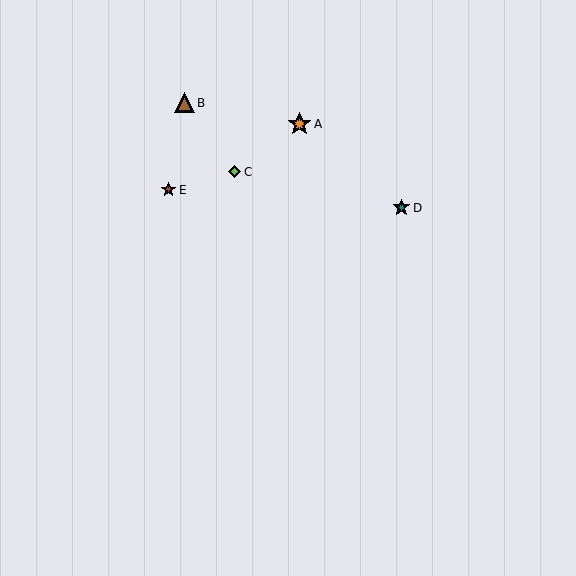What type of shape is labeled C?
Shape C is a lime diamond.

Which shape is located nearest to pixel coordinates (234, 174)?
The lime diamond (labeled C) at (234, 172) is nearest to that location.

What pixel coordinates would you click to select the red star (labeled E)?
Click at (168, 190) to select the red star E.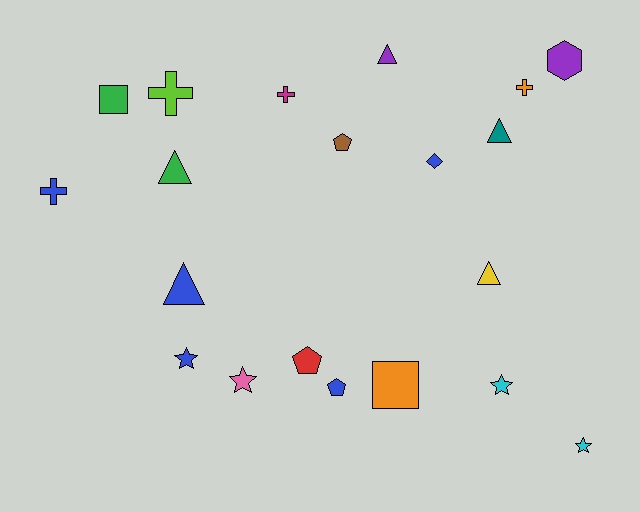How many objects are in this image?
There are 20 objects.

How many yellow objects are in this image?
There is 1 yellow object.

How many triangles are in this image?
There are 5 triangles.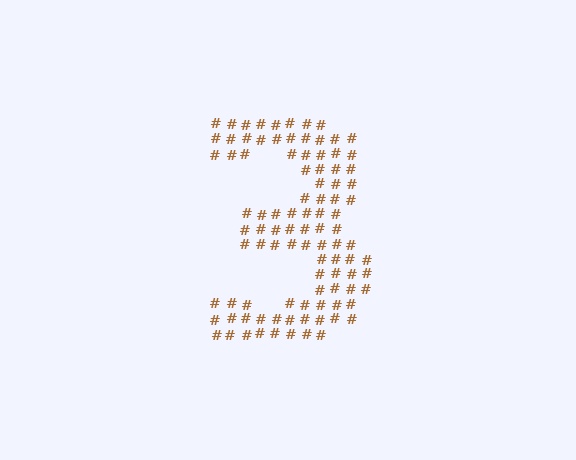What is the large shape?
The large shape is the digit 3.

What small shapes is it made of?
It is made of small hash symbols.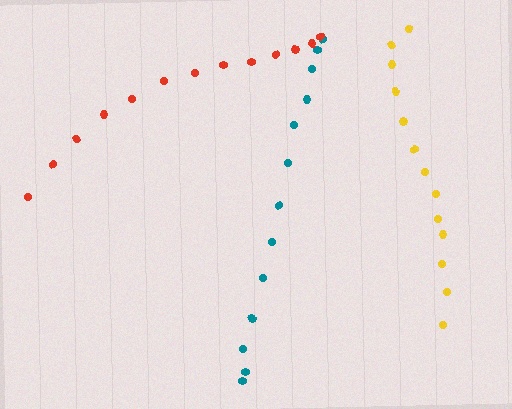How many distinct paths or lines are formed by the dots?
There are 3 distinct paths.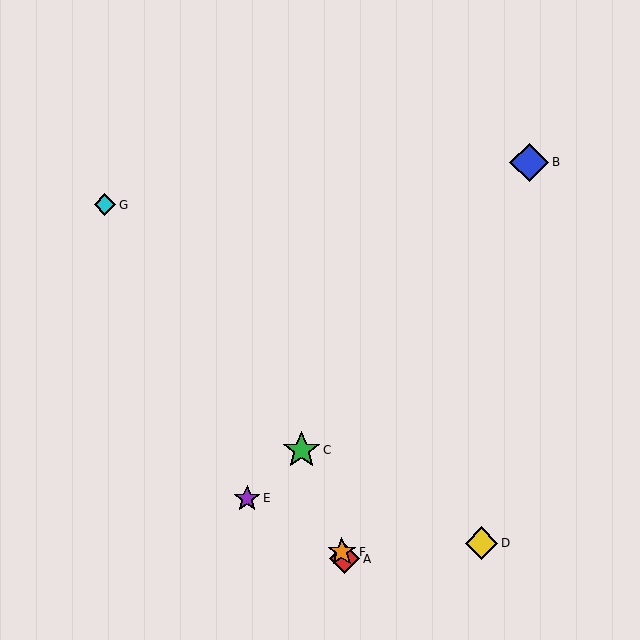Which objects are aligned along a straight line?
Objects A, C, F are aligned along a straight line.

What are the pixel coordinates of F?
Object F is at (342, 552).